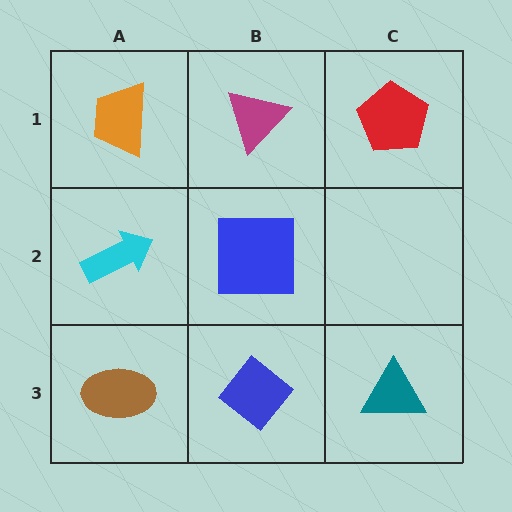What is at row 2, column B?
A blue square.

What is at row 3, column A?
A brown ellipse.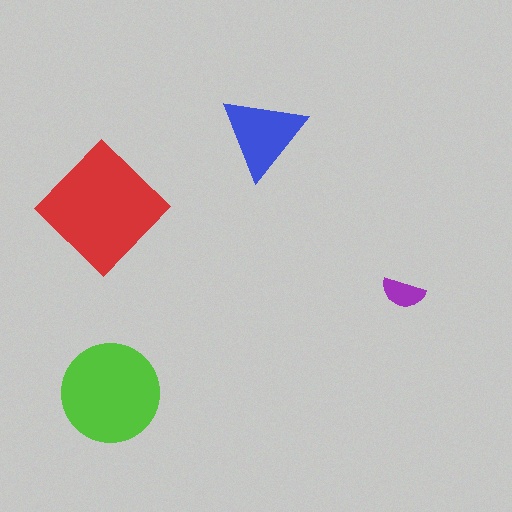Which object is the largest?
The red diamond.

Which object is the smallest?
The purple semicircle.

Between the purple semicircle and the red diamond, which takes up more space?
The red diamond.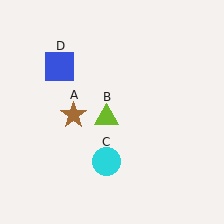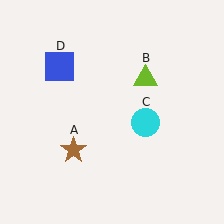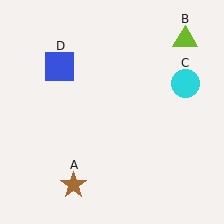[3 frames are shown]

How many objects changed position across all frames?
3 objects changed position: brown star (object A), lime triangle (object B), cyan circle (object C).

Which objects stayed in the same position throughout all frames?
Blue square (object D) remained stationary.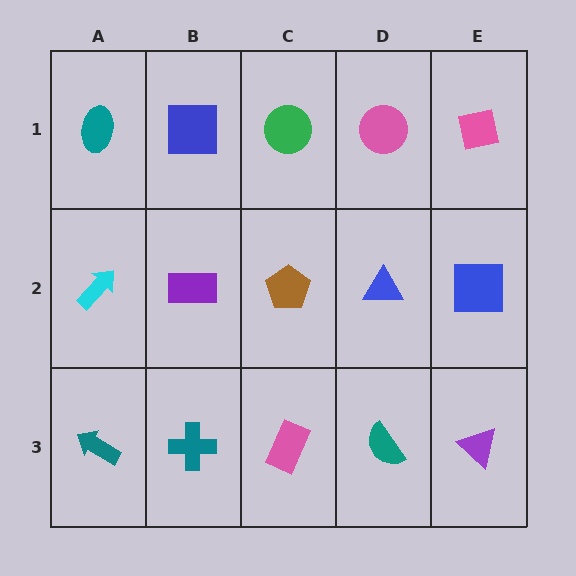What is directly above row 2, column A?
A teal ellipse.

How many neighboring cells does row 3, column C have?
3.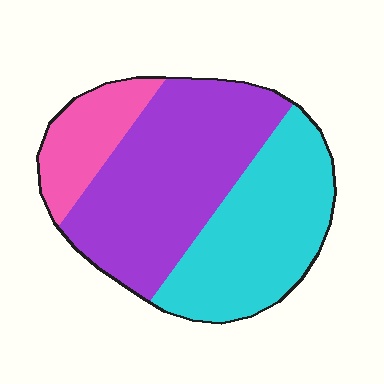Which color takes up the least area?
Pink, at roughly 15%.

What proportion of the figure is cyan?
Cyan covers roughly 40% of the figure.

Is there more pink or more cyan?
Cyan.